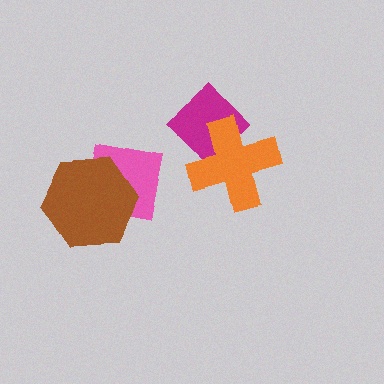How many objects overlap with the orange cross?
1 object overlaps with the orange cross.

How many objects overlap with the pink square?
1 object overlaps with the pink square.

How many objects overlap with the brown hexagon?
1 object overlaps with the brown hexagon.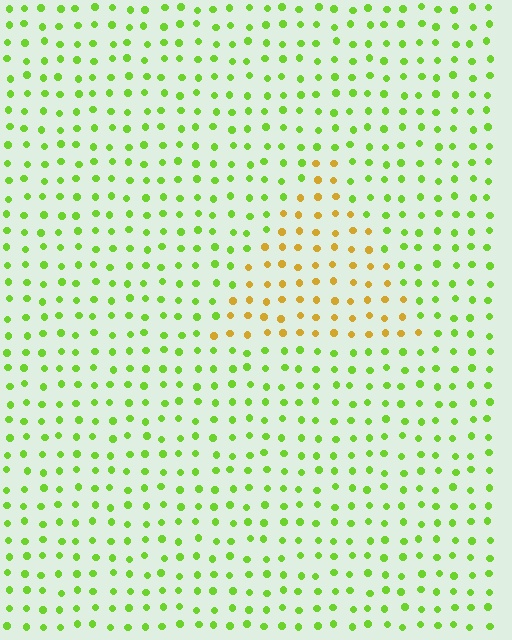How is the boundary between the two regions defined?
The boundary is defined purely by a slight shift in hue (about 53 degrees). Spacing, size, and orientation are identical on both sides.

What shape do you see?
I see a triangle.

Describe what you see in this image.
The image is filled with small lime elements in a uniform arrangement. A triangle-shaped region is visible where the elements are tinted to a slightly different hue, forming a subtle color boundary.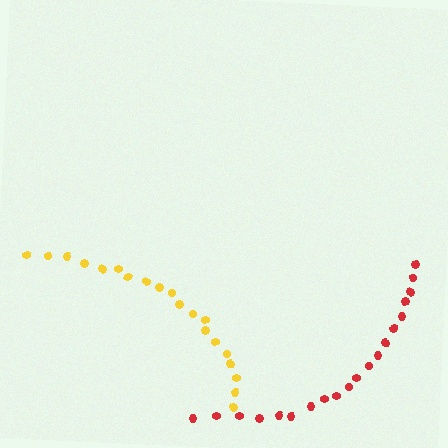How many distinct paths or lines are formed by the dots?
There are 2 distinct paths.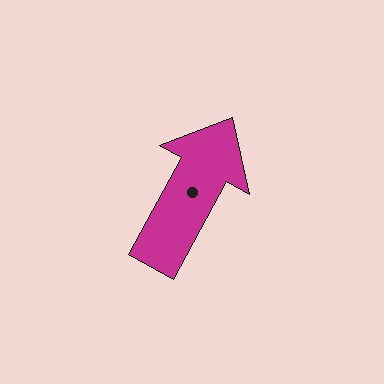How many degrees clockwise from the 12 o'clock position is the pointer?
Approximately 29 degrees.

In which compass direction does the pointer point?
Northeast.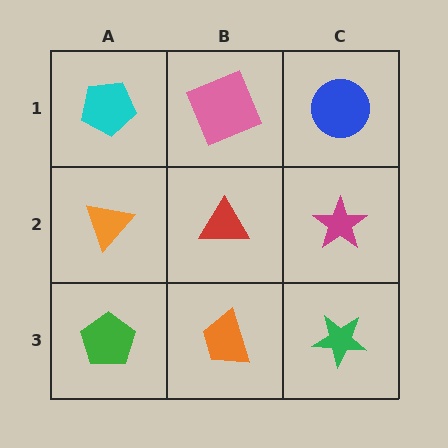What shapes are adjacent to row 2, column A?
A cyan pentagon (row 1, column A), a green pentagon (row 3, column A), a red triangle (row 2, column B).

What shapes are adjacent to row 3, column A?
An orange triangle (row 2, column A), an orange trapezoid (row 3, column B).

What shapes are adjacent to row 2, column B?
A pink square (row 1, column B), an orange trapezoid (row 3, column B), an orange triangle (row 2, column A), a magenta star (row 2, column C).